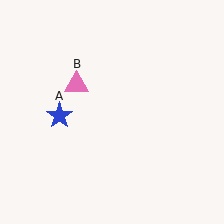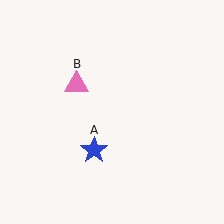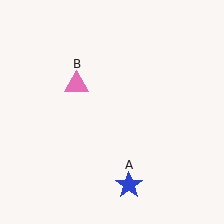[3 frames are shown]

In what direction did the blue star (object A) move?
The blue star (object A) moved down and to the right.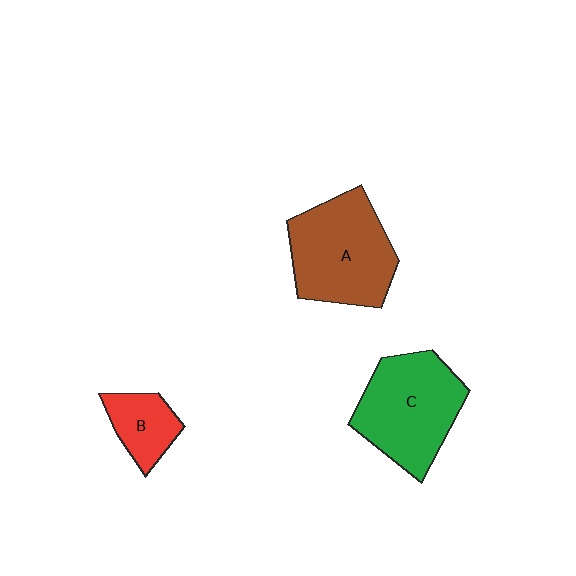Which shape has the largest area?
Shape A (brown).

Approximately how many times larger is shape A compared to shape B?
Approximately 2.4 times.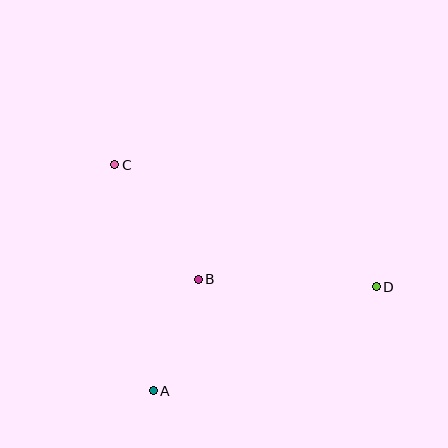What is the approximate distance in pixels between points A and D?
The distance between A and D is approximately 246 pixels.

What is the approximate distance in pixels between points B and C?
The distance between B and C is approximately 142 pixels.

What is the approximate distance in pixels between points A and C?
The distance between A and C is approximately 229 pixels.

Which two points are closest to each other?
Points A and B are closest to each other.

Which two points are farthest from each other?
Points C and D are farthest from each other.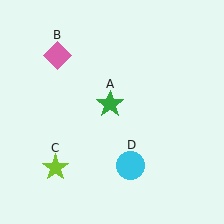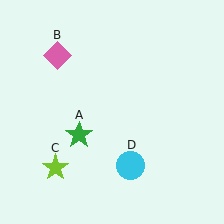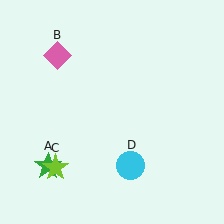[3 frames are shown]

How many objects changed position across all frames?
1 object changed position: green star (object A).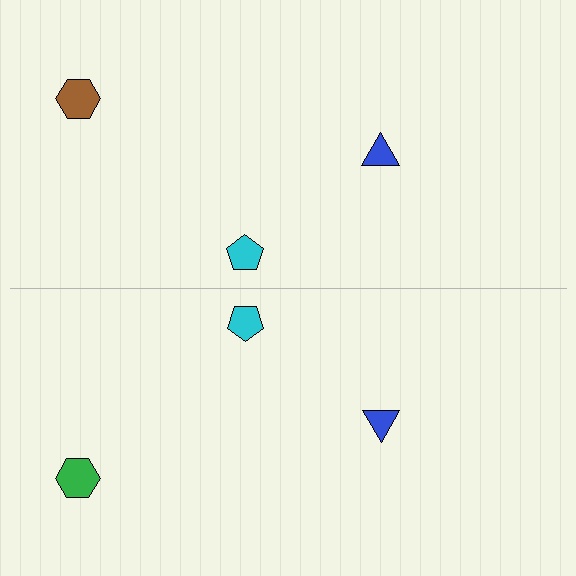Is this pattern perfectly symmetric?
No, the pattern is not perfectly symmetric. The green hexagon on the bottom side breaks the symmetry — its mirror counterpart is brown.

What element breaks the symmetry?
The green hexagon on the bottom side breaks the symmetry — its mirror counterpart is brown.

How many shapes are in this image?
There are 6 shapes in this image.